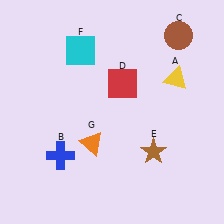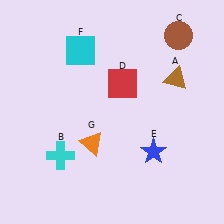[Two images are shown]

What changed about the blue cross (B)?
In Image 1, B is blue. In Image 2, it changed to cyan.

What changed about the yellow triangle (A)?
In Image 1, A is yellow. In Image 2, it changed to brown.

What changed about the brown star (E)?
In Image 1, E is brown. In Image 2, it changed to blue.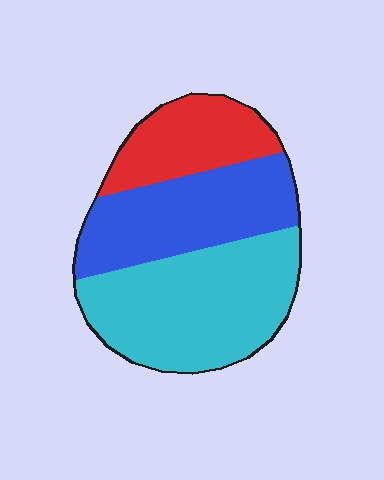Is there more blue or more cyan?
Cyan.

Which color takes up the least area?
Red, at roughly 20%.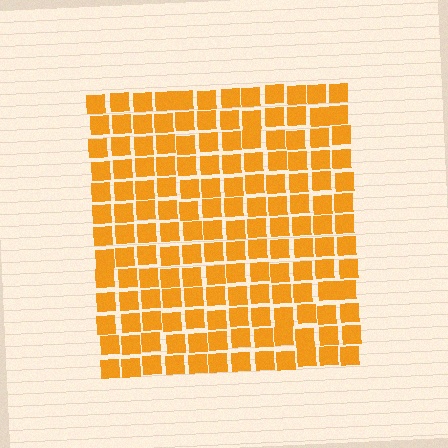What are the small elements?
The small elements are squares.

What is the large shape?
The large shape is a square.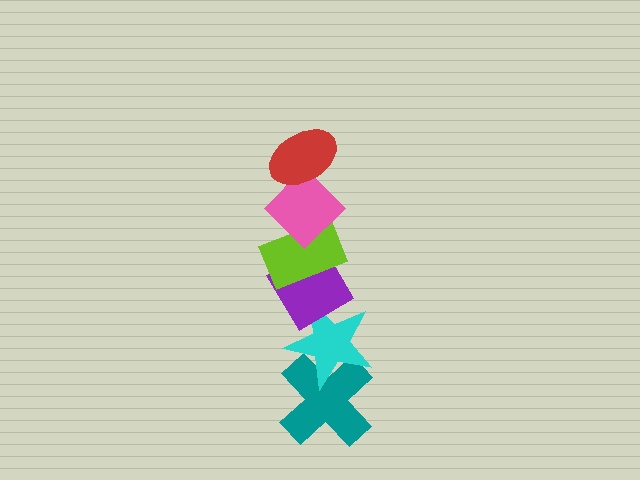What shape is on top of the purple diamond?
The lime rectangle is on top of the purple diamond.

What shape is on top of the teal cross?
The cyan star is on top of the teal cross.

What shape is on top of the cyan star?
The purple diamond is on top of the cyan star.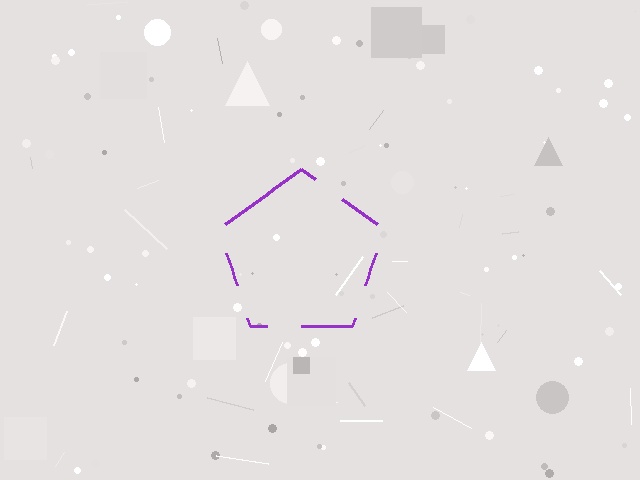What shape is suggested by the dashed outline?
The dashed outline suggests a pentagon.